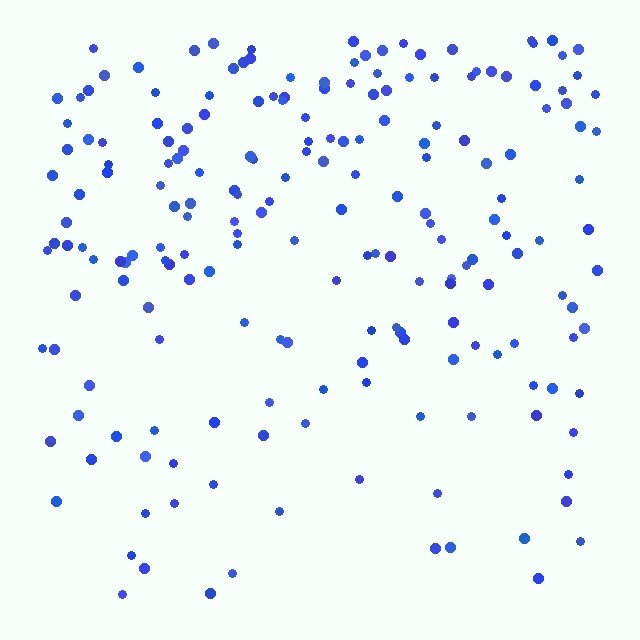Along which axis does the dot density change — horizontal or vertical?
Vertical.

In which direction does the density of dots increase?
From bottom to top, with the top side densest.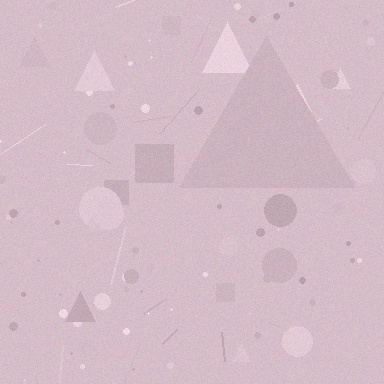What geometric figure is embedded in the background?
A triangle is embedded in the background.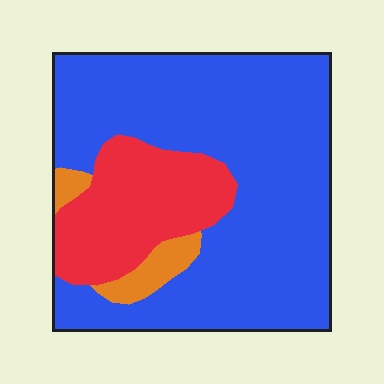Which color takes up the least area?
Orange, at roughly 5%.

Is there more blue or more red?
Blue.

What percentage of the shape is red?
Red takes up between a sixth and a third of the shape.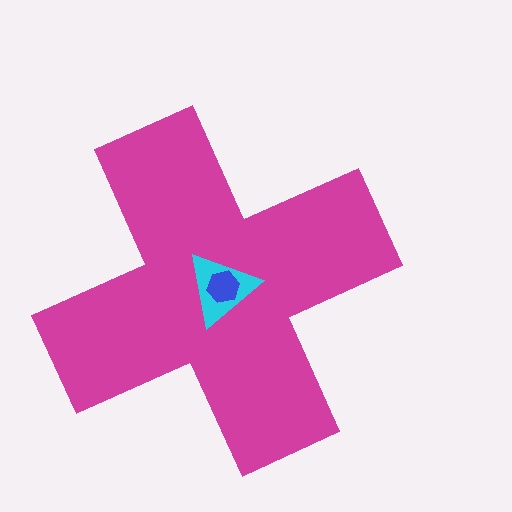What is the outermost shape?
The magenta cross.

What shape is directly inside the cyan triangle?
The blue hexagon.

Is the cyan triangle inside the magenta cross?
Yes.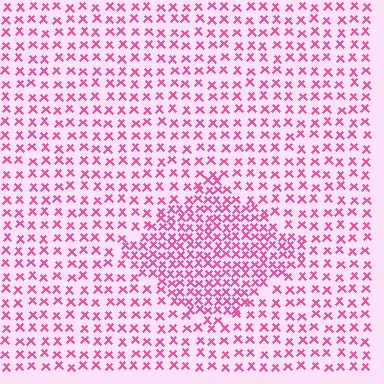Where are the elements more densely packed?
The elements are more densely packed inside the diamond boundary.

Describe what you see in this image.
The image contains small pink elements arranged at two different densities. A diamond-shaped region is visible where the elements are more densely packed than the surrounding area.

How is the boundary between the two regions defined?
The boundary is defined by a change in element density (approximately 1.9x ratio). All elements are the same color, size, and shape.